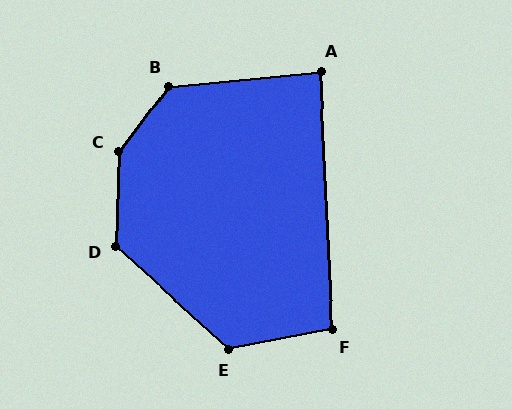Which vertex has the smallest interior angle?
A, at approximately 87 degrees.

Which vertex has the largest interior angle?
C, at approximately 145 degrees.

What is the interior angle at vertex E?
Approximately 128 degrees (obtuse).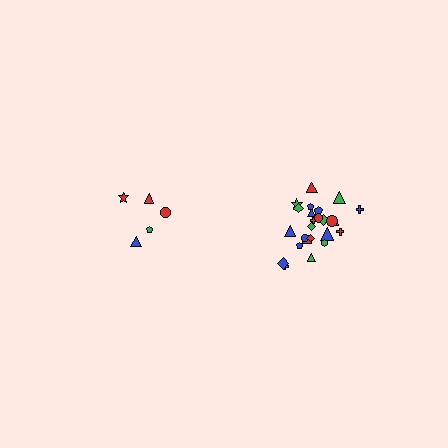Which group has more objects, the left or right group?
The right group.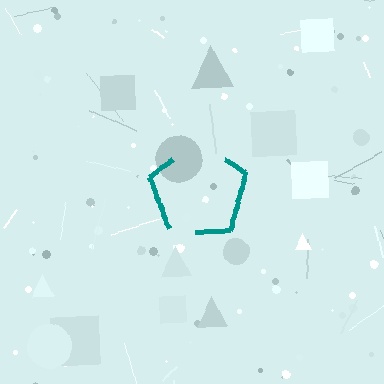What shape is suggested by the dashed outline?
The dashed outline suggests a pentagon.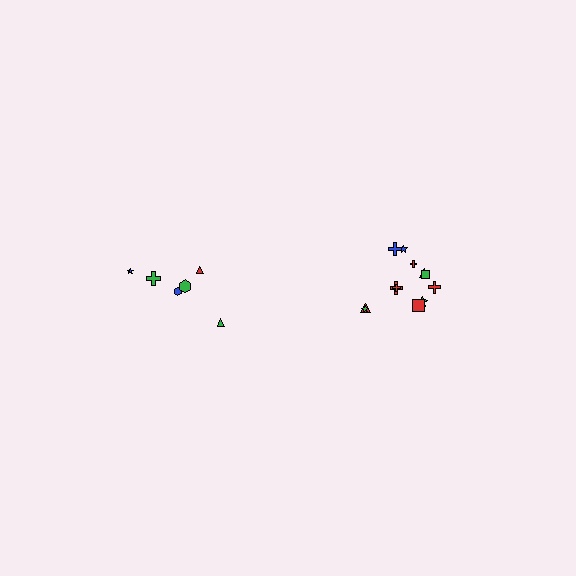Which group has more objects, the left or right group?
The right group.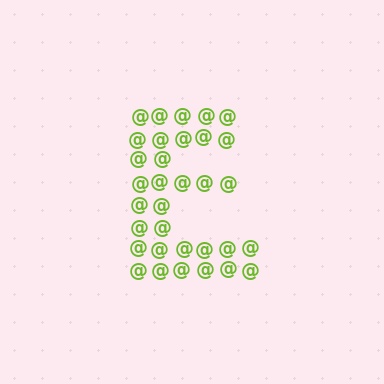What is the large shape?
The large shape is the letter E.